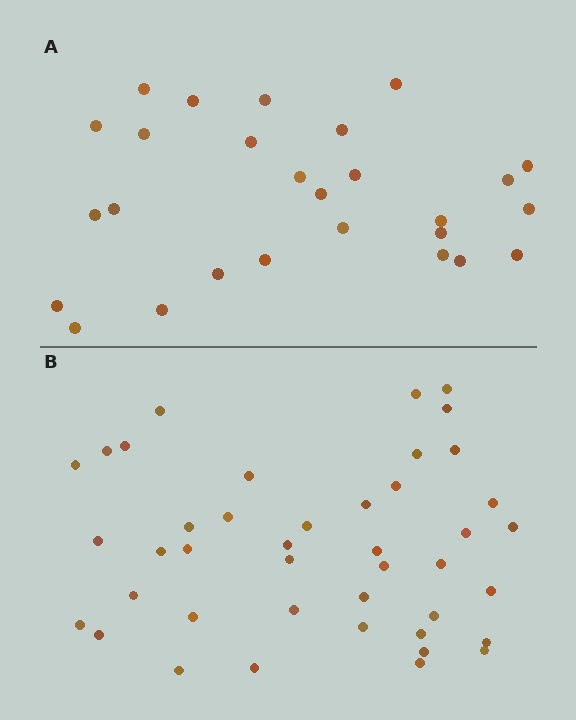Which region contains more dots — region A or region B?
Region B (the bottom region) has more dots.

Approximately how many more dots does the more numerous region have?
Region B has approximately 15 more dots than region A.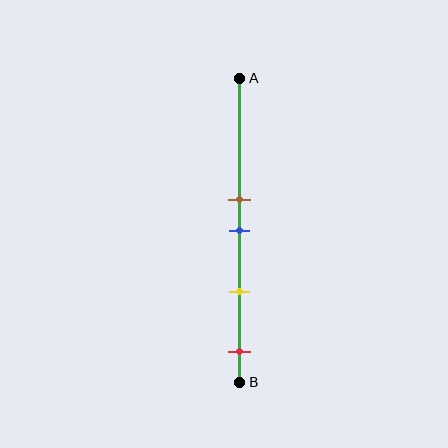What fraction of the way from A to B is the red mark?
The red mark is approximately 90% (0.9) of the way from A to B.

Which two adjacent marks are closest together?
The brown and blue marks are the closest adjacent pair.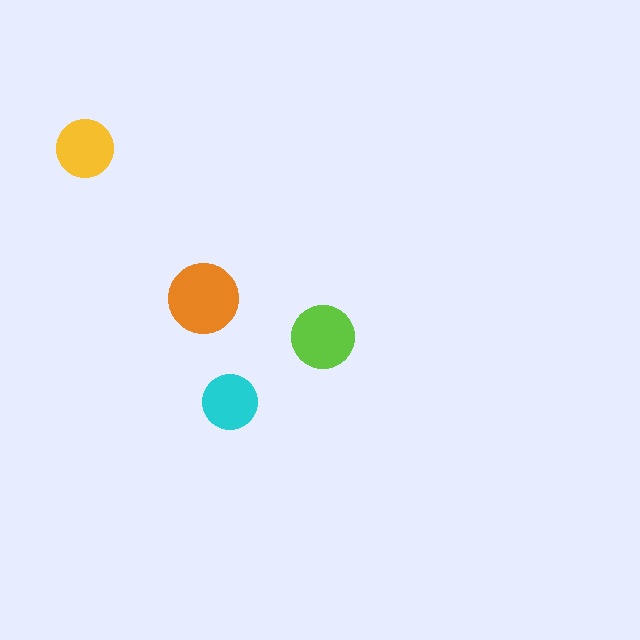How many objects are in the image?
There are 4 objects in the image.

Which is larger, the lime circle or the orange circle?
The orange one.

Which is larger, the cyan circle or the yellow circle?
The yellow one.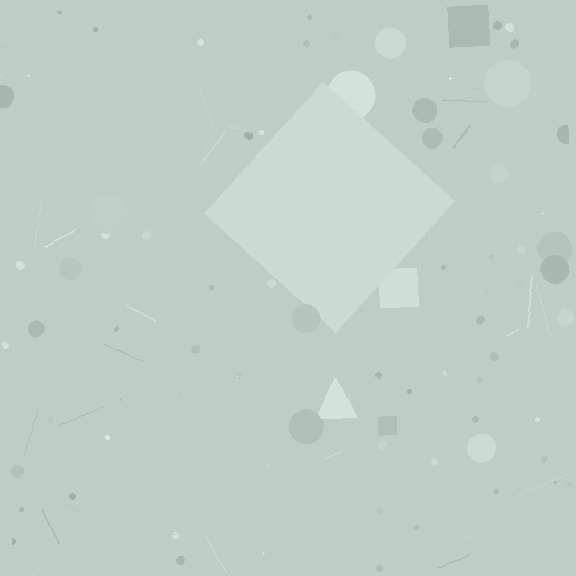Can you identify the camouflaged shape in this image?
The camouflaged shape is a diamond.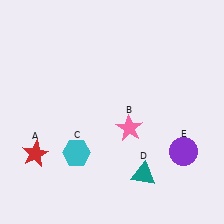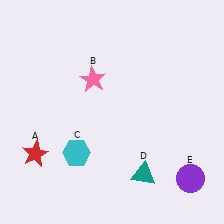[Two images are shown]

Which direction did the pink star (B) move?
The pink star (B) moved up.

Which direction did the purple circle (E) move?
The purple circle (E) moved down.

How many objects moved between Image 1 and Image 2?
2 objects moved between the two images.